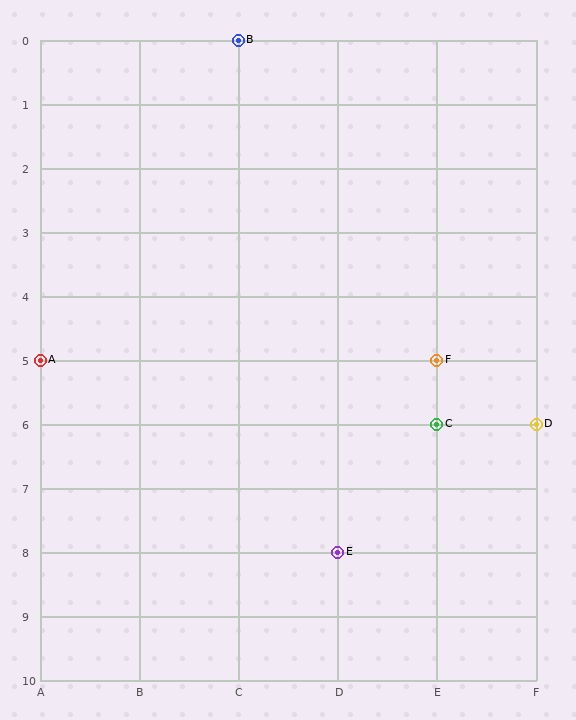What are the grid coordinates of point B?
Point B is at grid coordinates (C, 0).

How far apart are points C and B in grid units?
Points C and B are 2 columns and 6 rows apart (about 6.3 grid units diagonally).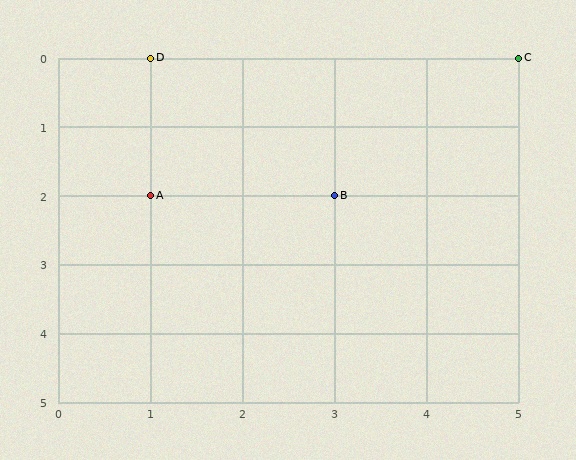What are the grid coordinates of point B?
Point B is at grid coordinates (3, 2).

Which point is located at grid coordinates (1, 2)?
Point A is at (1, 2).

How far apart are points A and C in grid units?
Points A and C are 4 columns and 2 rows apart (about 4.5 grid units diagonally).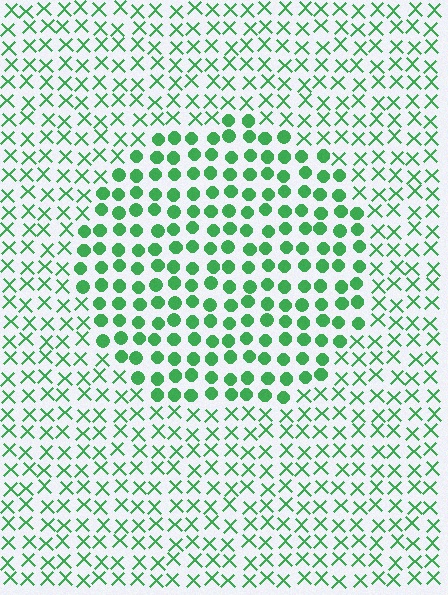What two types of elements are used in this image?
The image uses circles inside the circle region and X marks outside it.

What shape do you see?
I see a circle.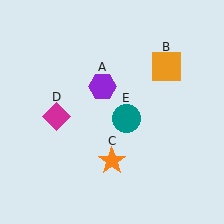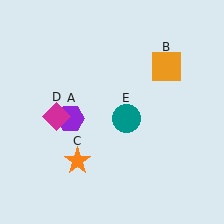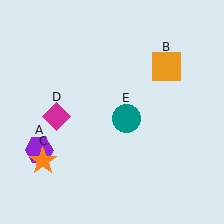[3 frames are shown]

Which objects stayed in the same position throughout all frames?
Orange square (object B) and magenta diamond (object D) and teal circle (object E) remained stationary.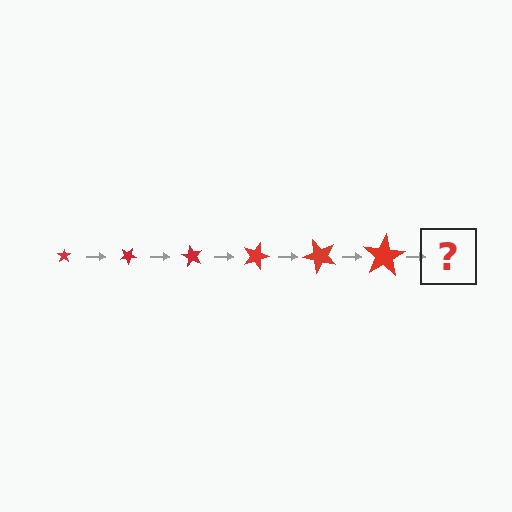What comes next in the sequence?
The next element should be a star, larger than the previous one and rotated 180 degrees from the start.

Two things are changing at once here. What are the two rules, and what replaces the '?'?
The two rules are that the star grows larger each step and it rotates 30 degrees each step. The '?' should be a star, larger than the previous one and rotated 180 degrees from the start.